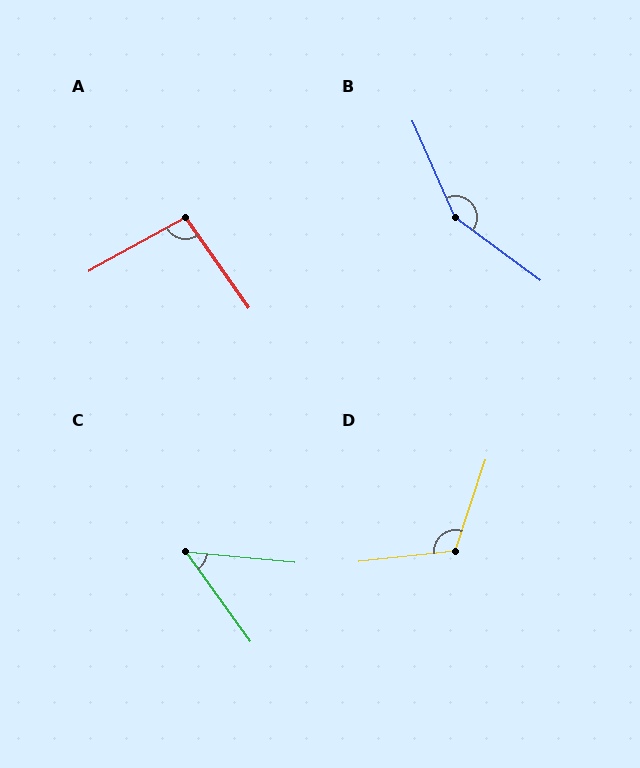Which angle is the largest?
B, at approximately 151 degrees.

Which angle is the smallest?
C, at approximately 49 degrees.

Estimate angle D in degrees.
Approximately 115 degrees.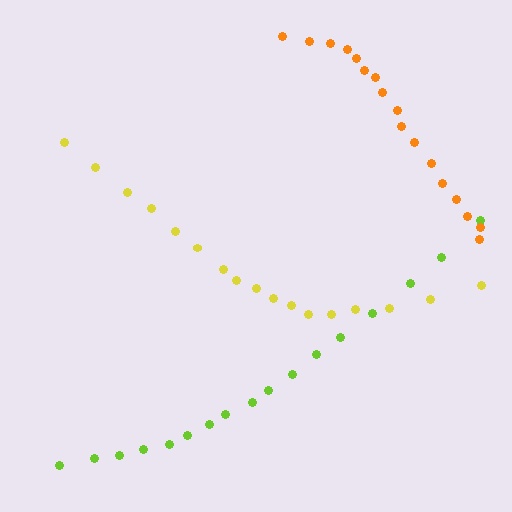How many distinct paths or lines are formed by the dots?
There are 3 distinct paths.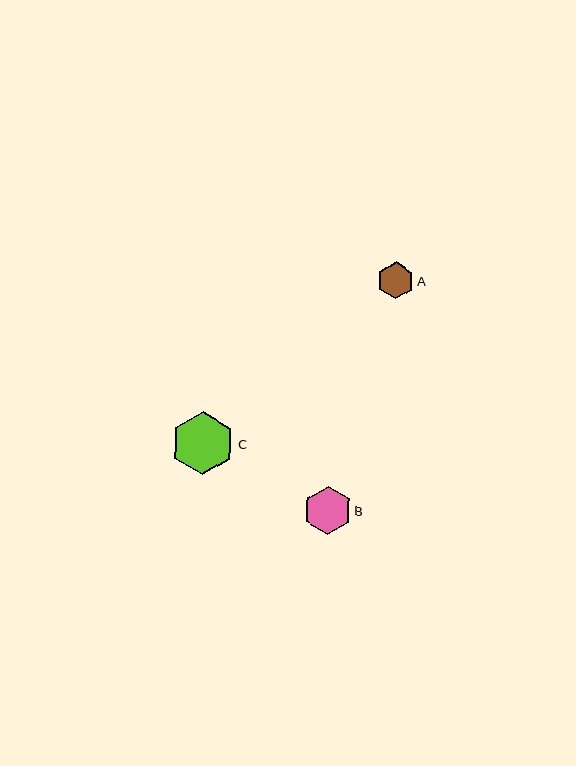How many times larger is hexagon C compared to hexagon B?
Hexagon C is approximately 1.3 times the size of hexagon B.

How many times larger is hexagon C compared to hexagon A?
Hexagon C is approximately 1.7 times the size of hexagon A.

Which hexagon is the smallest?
Hexagon A is the smallest with a size of approximately 37 pixels.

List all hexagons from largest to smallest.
From largest to smallest: C, B, A.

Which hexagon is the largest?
Hexagon C is the largest with a size of approximately 63 pixels.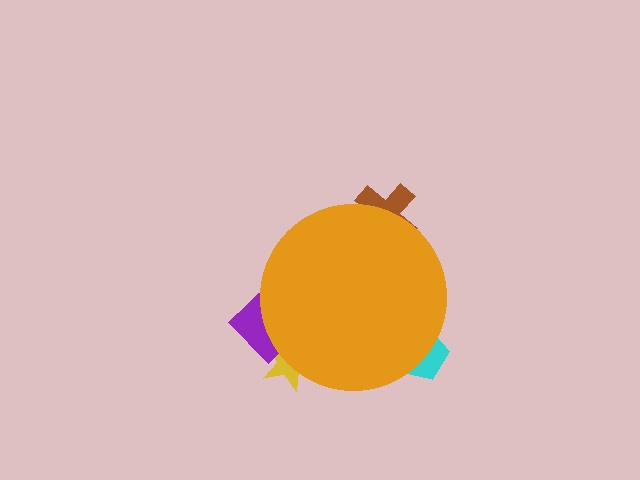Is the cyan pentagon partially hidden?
Yes, the cyan pentagon is partially hidden behind the orange circle.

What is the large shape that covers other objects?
An orange circle.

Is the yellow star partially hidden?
Yes, the yellow star is partially hidden behind the orange circle.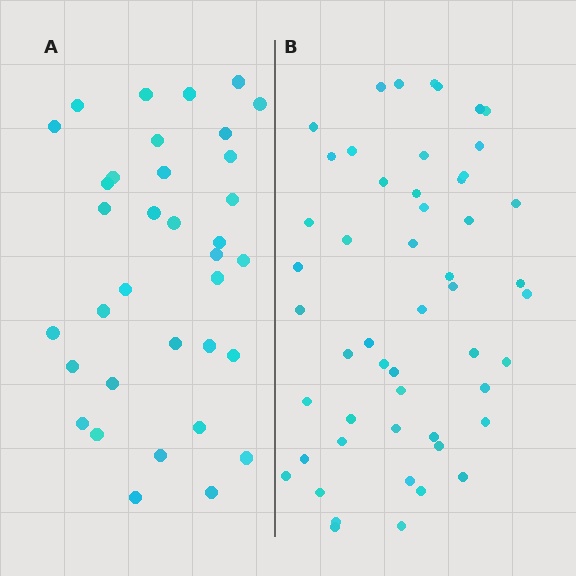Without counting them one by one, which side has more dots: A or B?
Region B (the right region) has more dots.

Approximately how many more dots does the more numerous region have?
Region B has approximately 15 more dots than region A.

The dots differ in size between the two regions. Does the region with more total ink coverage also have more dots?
No. Region A has more total ink coverage because its dots are larger, but region B actually contains more individual dots. Total area can be misleading — the number of items is what matters here.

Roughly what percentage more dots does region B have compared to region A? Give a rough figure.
About 50% more.